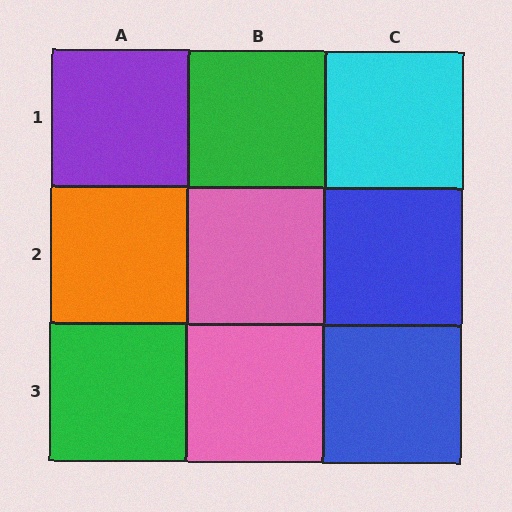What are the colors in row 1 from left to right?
Purple, green, cyan.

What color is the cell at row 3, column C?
Blue.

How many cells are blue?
2 cells are blue.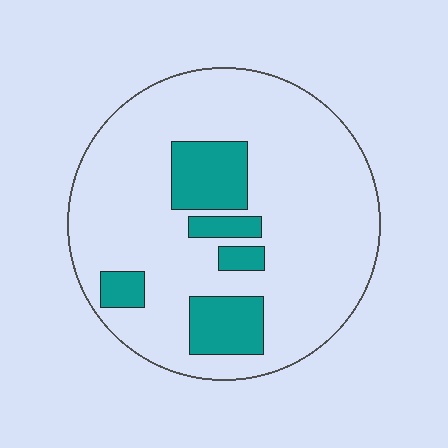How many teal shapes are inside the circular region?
5.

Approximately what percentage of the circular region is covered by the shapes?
Approximately 20%.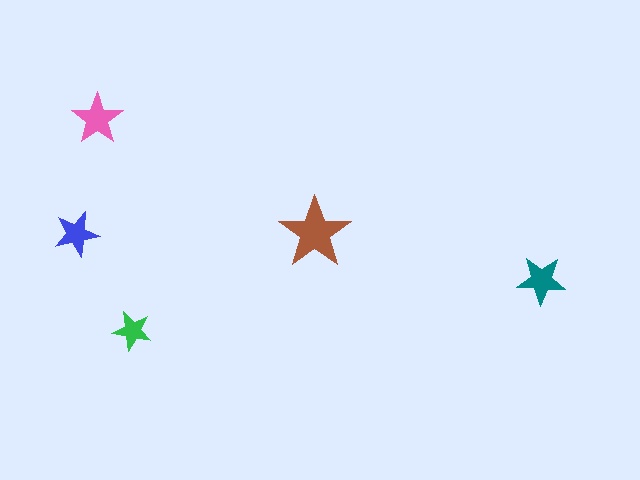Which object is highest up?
The pink star is topmost.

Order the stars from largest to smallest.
the brown one, the pink one, the teal one, the blue one, the green one.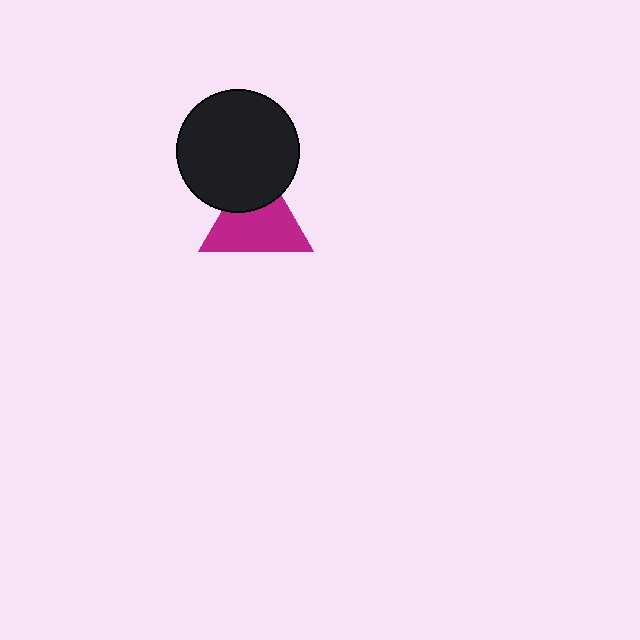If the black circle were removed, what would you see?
You would see the complete magenta triangle.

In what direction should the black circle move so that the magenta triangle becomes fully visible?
The black circle should move up. That is the shortest direction to clear the overlap and leave the magenta triangle fully visible.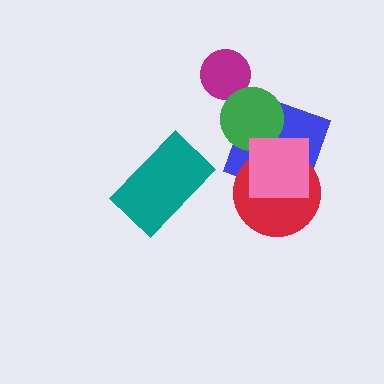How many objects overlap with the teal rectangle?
0 objects overlap with the teal rectangle.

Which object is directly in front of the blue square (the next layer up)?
The red circle is directly in front of the blue square.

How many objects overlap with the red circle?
2 objects overlap with the red circle.